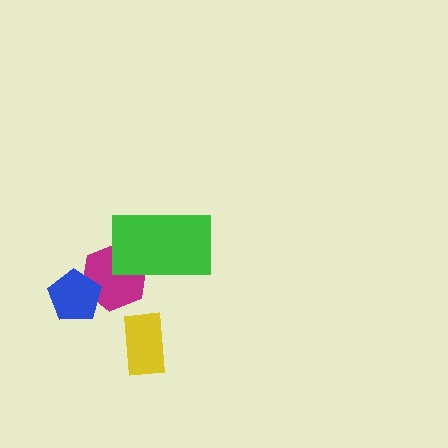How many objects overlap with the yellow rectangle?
0 objects overlap with the yellow rectangle.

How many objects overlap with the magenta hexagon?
2 objects overlap with the magenta hexagon.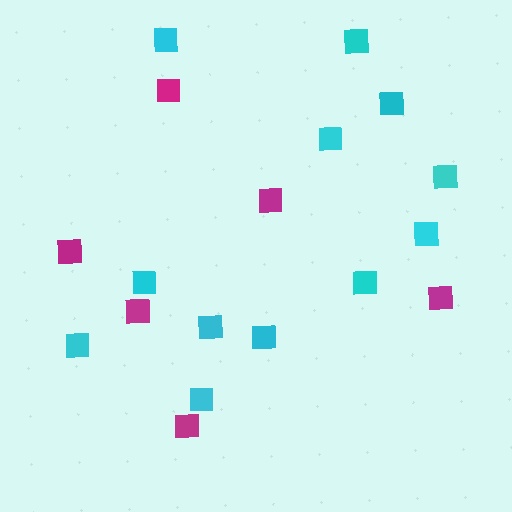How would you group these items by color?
There are 2 groups: one group of magenta squares (6) and one group of cyan squares (12).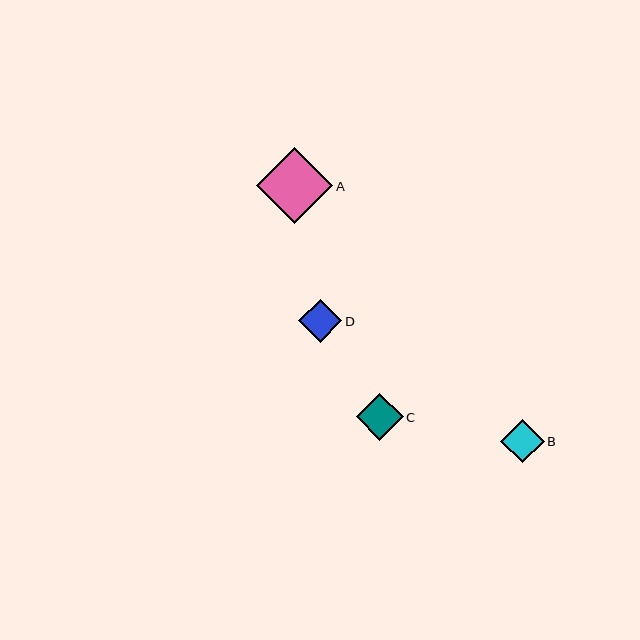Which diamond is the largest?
Diamond A is the largest with a size of approximately 76 pixels.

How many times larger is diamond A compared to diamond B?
Diamond A is approximately 1.8 times the size of diamond B.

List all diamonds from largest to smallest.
From largest to smallest: A, C, B, D.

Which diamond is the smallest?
Diamond D is the smallest with a size of approximately 43 pixels.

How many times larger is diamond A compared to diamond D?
Diamond A is approximately 1.8 times the size of diamond D.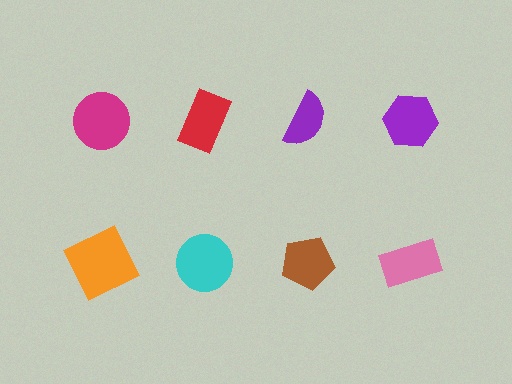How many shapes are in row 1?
4 shapes.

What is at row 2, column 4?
A pink rectangle.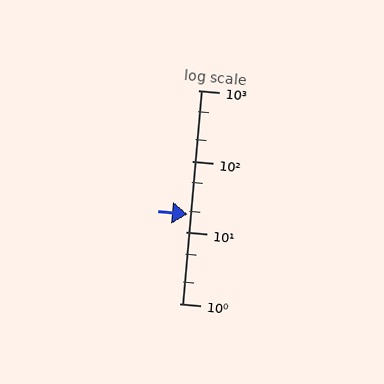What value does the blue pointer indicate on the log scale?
The pointer indicates approximately 18.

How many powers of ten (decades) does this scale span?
The scale spans 3 decades, from 1 to 1000.